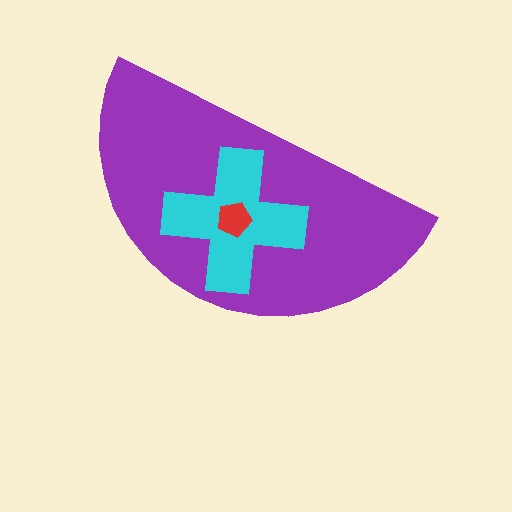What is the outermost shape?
The purple semicircle.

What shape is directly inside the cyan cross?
The red pentagon.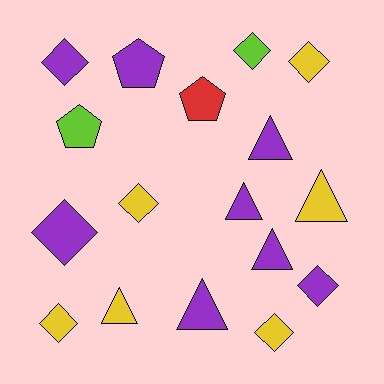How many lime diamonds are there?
There is 1 lime diamond.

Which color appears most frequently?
Purple, with 8 objects.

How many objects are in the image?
There are 17 objects.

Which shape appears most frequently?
Diamond, with 8 objects.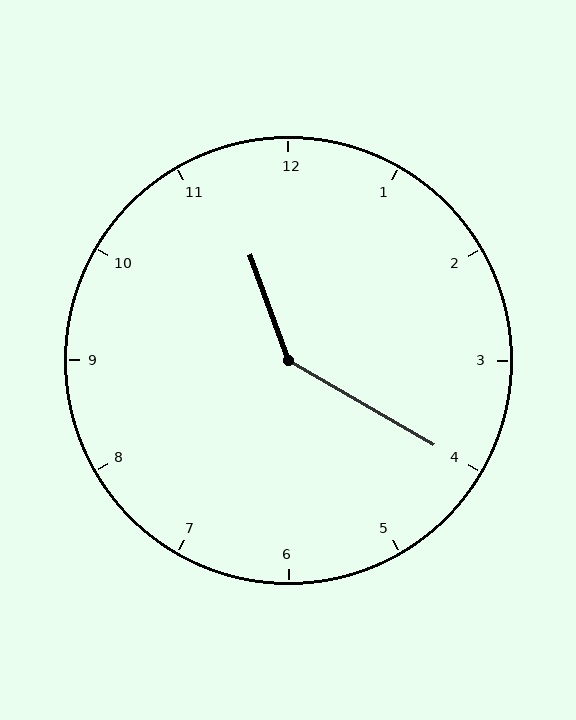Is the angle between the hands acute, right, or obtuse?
It is obtuse.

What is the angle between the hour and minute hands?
Approximately 140 degrees.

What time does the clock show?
11:20.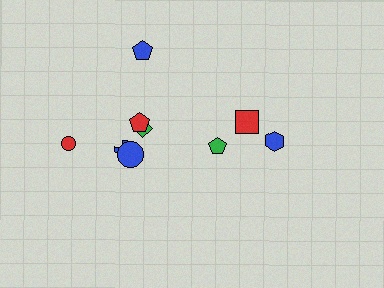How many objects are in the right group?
There are 3 objects.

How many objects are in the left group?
There are 6 objects.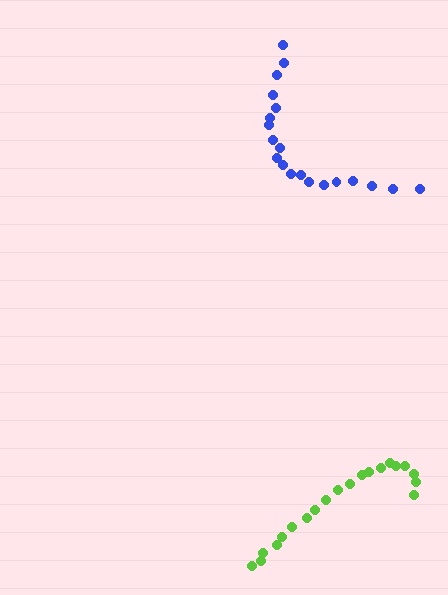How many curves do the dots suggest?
There are 2 distinct paths.